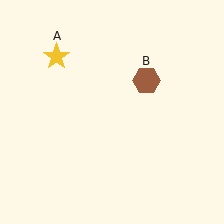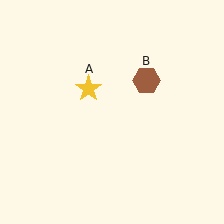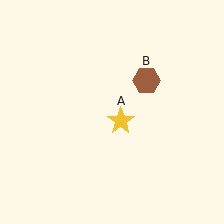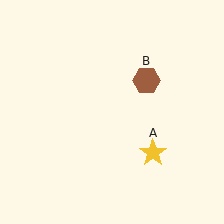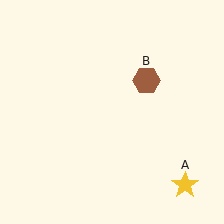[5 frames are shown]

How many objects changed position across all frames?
1 object changed position: yellow star (object A).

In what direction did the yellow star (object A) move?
The yellow star (object A) moved down and to the right.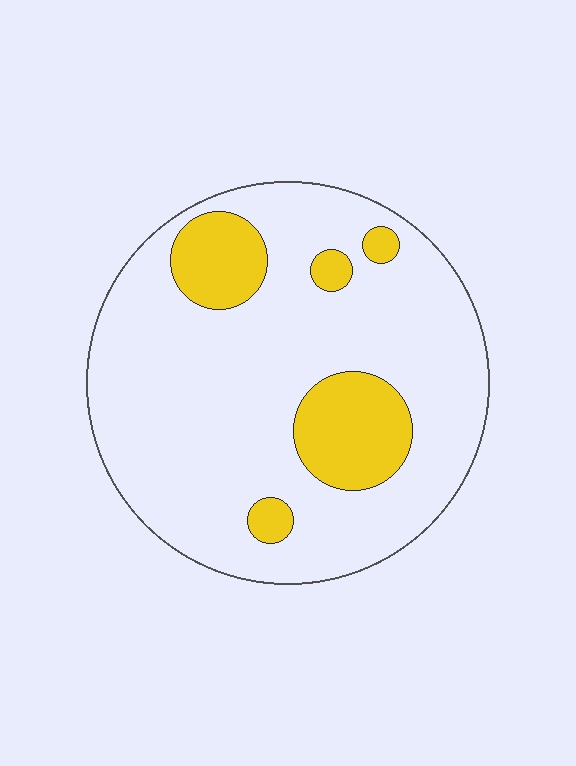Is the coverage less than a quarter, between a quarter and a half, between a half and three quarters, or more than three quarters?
Less than a quarter.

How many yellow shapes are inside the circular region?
5.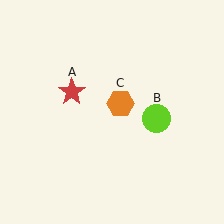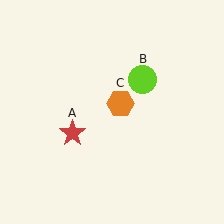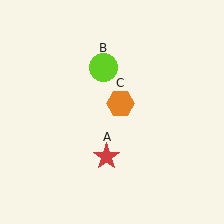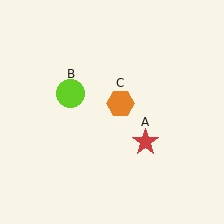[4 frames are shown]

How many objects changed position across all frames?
2 objects changed position: red star (object A), lime circle (object B).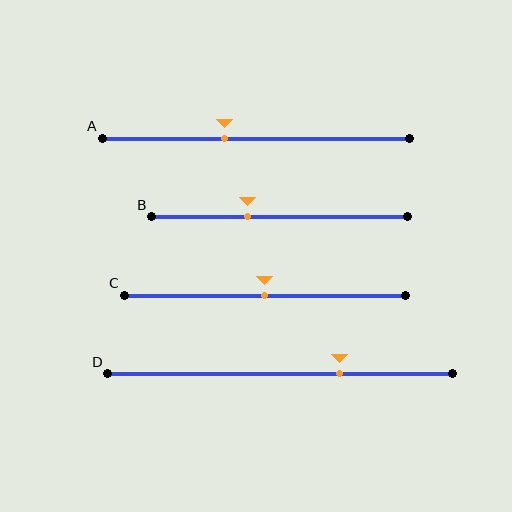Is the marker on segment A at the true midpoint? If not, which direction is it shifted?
No, the marker on segment A is shifted to the left by about 10% of the segment length.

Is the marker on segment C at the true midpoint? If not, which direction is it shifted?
Yes, the marker on segment C is at the true midpoint.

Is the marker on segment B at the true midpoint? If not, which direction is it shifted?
No, the marker on segment B is shifted to the left by about 13% of the segment length.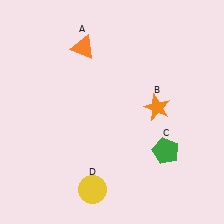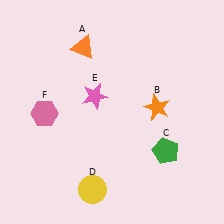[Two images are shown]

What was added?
A pink star (E), a pink hexagon (F) were added in Image 2.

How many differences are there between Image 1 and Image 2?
There are 2 differences between the two images.